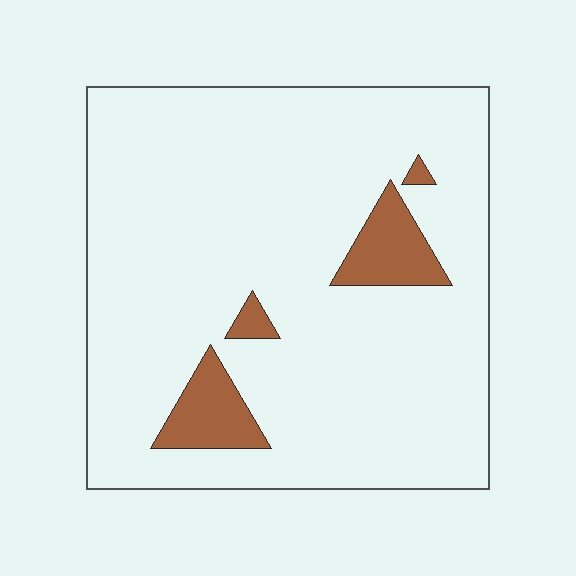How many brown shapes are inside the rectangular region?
4.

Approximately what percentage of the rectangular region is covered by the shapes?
Approximately 10%.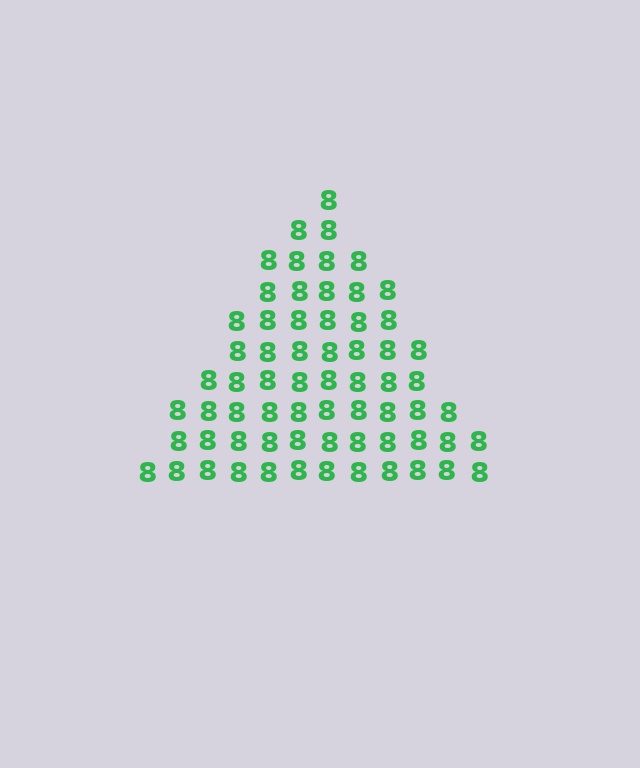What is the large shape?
The large shape is a triangle.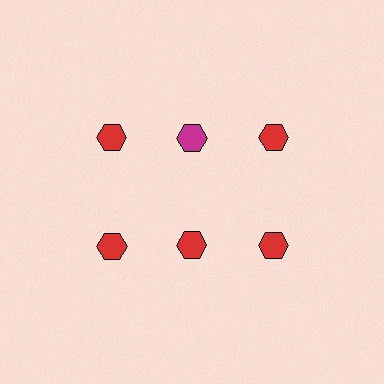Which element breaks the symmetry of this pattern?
The magenta hexagon in the top row, second from left column breaks the symmetry. All other shapes are red hexagons.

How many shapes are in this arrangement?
There are 6 shapes arranged in a grid pattern.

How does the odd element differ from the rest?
It has a different color: magenta instead of red.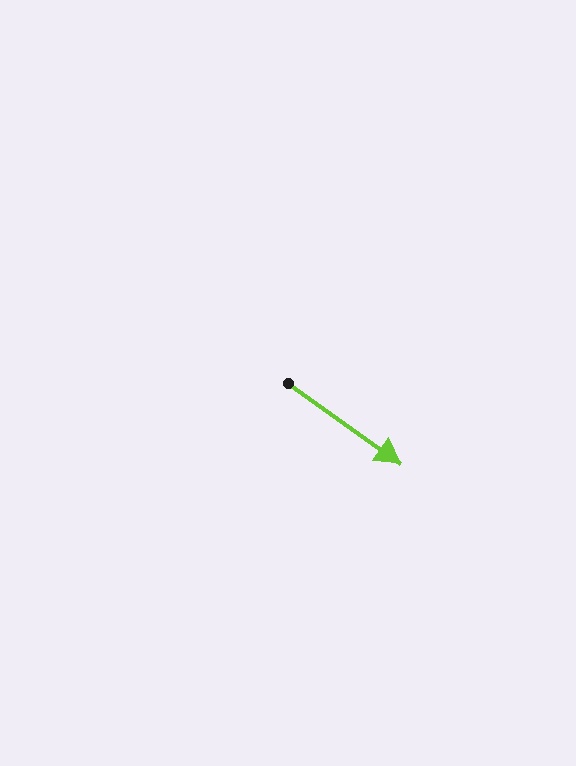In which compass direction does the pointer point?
Southeast.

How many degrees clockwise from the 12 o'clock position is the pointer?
Approximately 126 degrees.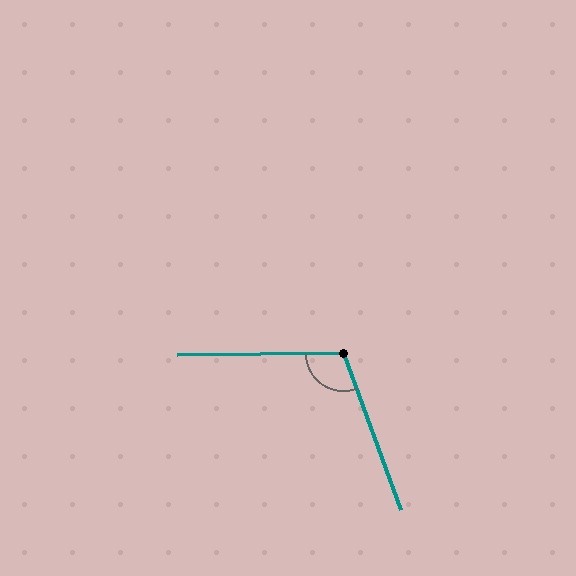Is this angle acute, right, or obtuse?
It is obtuse.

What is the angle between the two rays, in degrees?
Approximately 110 degrees.